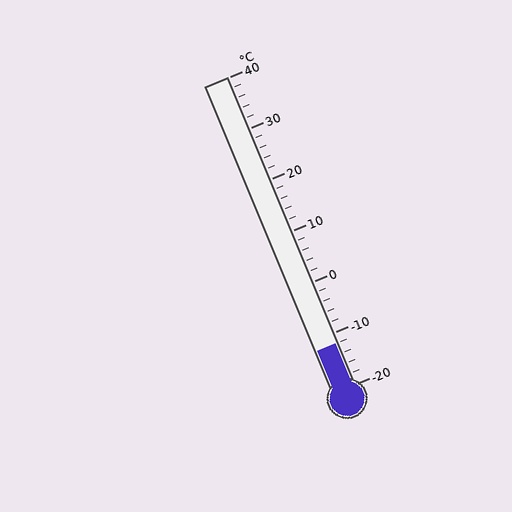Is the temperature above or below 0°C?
The temperature is below 0°C.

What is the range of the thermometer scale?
The thermometer scale ranges from -20°C to 40°C.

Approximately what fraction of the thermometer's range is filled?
The thermometer is filled to approximately 15% of its range.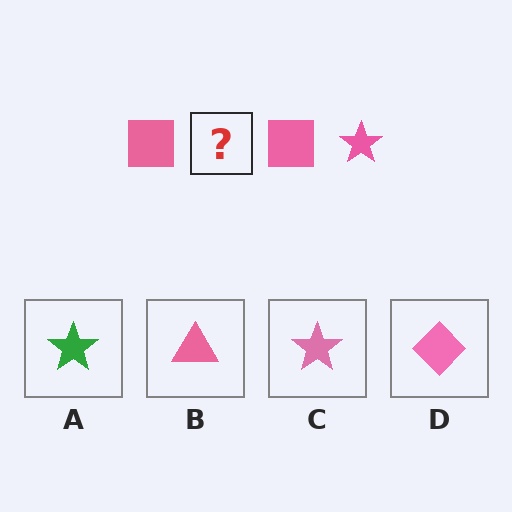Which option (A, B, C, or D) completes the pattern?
C.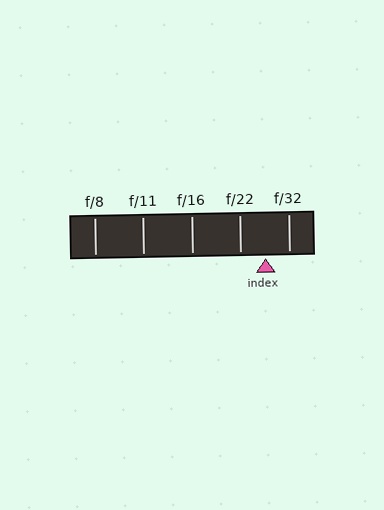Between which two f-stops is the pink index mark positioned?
The index mark is between f/22 and f/32.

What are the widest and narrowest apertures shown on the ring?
The widest aperture shown is f/8 and the narrowest is f/32.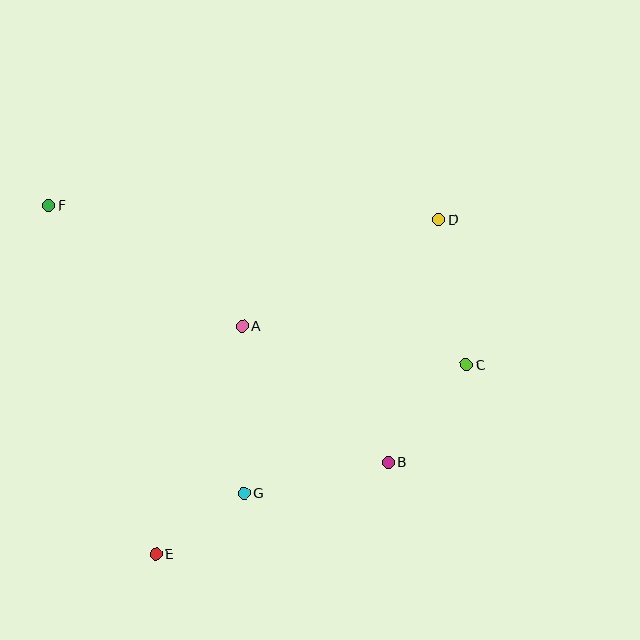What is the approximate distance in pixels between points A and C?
The distance between A and C is approximately 227 pixels.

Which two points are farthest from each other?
Points C and F are farthest from each other.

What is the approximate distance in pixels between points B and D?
The distance between B and D is approximately 248 pixels.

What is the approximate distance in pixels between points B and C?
The distance between B and C is approximately 125 pixels.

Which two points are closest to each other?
Points E and G are closest to each other.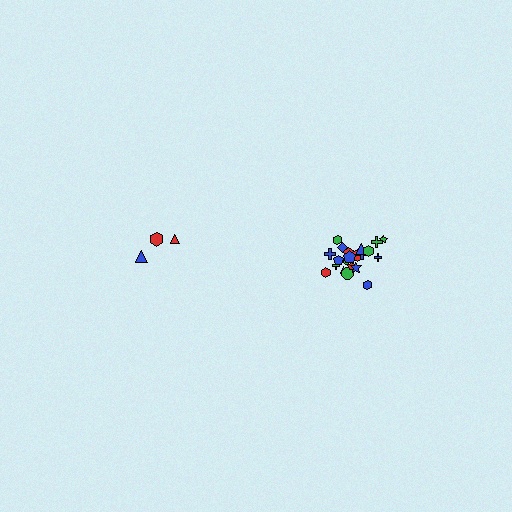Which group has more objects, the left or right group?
The right group.